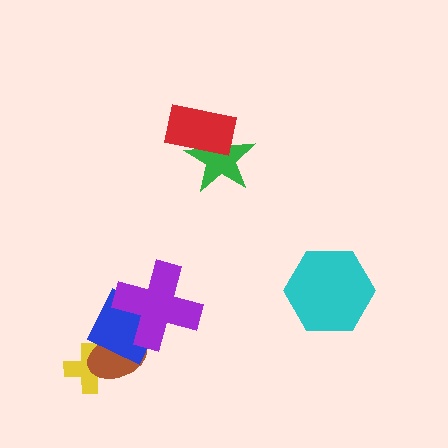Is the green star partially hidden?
Yes, it is partially covered by another shape.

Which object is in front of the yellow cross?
The brown ellipse is in front of the yellow cross.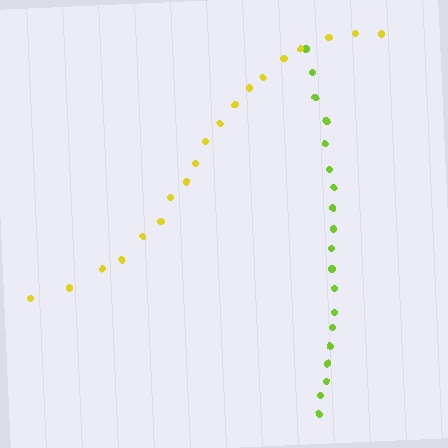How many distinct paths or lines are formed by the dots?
There are 2 distinct paths.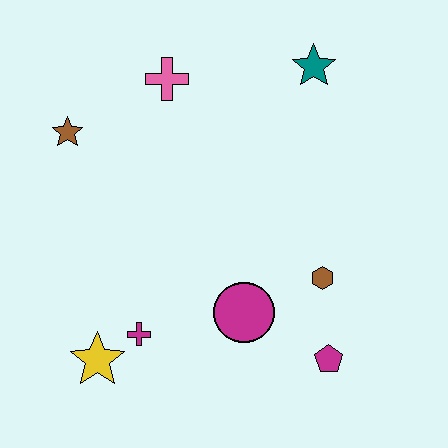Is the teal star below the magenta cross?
No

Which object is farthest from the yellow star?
The teal star is farthest from the yellow star.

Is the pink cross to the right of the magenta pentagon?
No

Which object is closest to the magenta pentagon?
The brown hexagon is closest to the magenta pentagon.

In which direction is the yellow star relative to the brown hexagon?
The yellow star is to the left of the brown hexagon.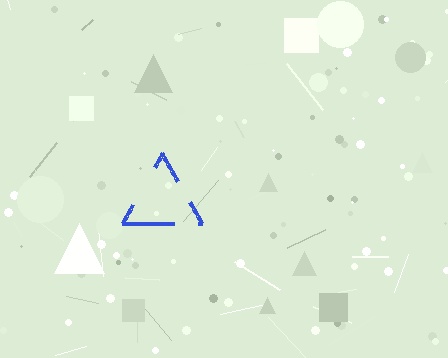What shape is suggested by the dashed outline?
The dashed outline suggests a triangle.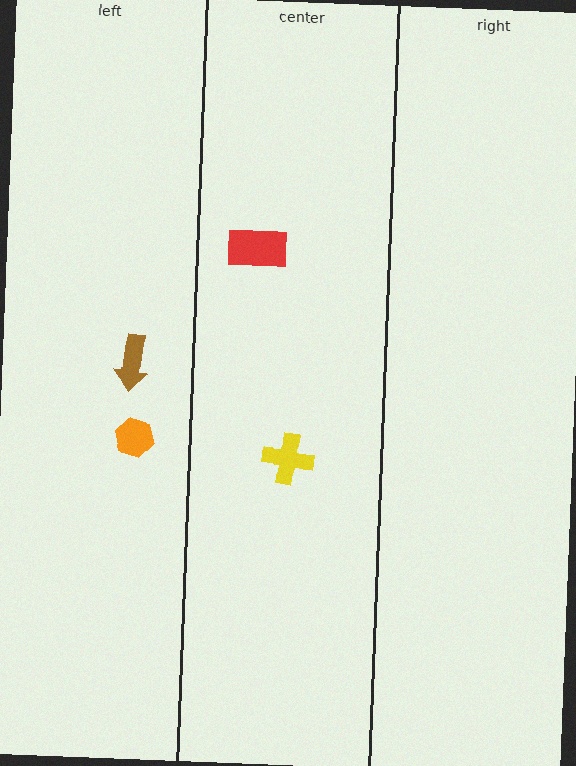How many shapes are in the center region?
2.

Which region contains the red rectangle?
The center region.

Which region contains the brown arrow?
The left region.